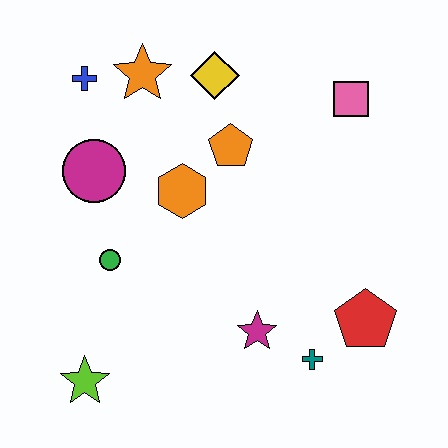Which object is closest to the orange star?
The blue cross is closest to the orange star.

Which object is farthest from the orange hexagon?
The red pentagon is farthest from the orange hexagon.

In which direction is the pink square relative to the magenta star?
The pink square is above the magenta star.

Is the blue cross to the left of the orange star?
Yes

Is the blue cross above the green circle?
Yes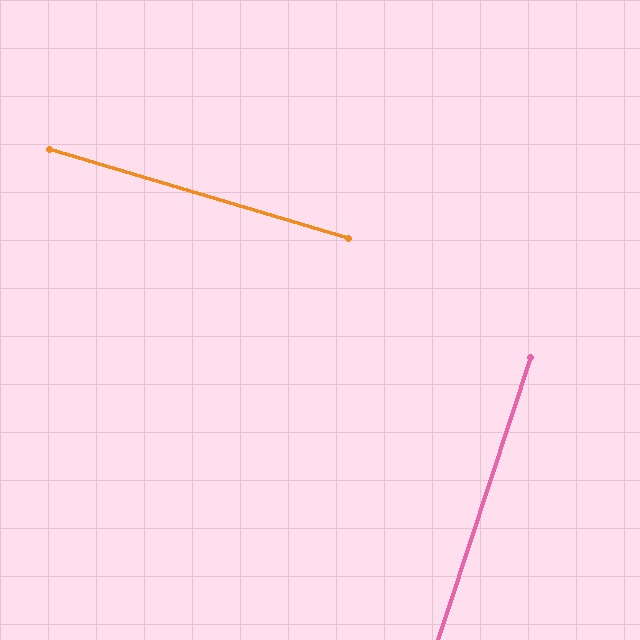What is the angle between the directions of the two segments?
Approximately 89 degrees.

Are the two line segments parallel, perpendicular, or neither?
Perpendicular — they meet at approximately 89°.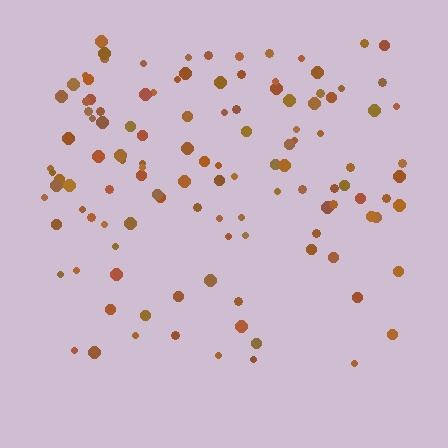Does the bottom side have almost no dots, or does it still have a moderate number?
Still a moderate number, just noticeably fewer than the top.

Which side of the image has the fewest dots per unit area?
The bottom.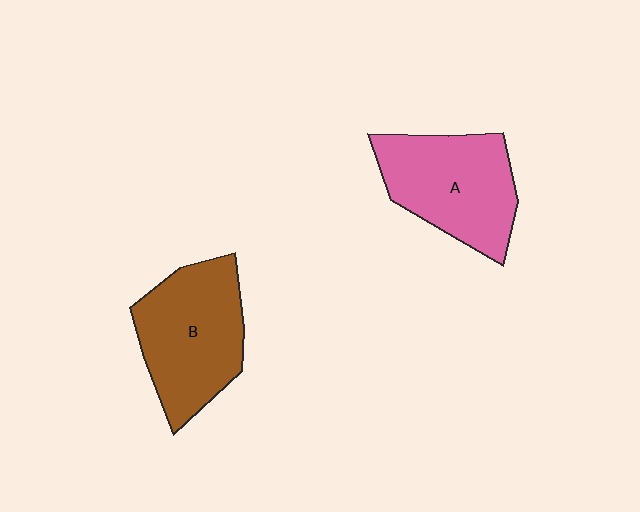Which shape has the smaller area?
Shape A (pink).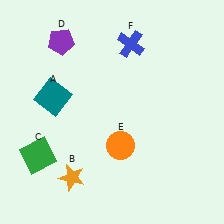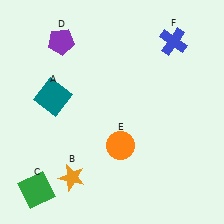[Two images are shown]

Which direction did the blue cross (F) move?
The blue cross (F) moved right.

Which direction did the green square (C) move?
The green square (C) moved down.